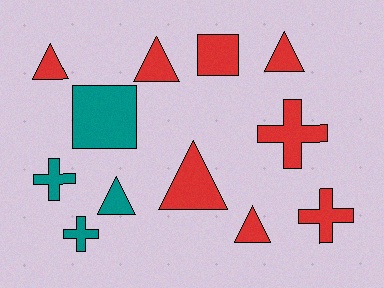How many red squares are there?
There is 1 red square.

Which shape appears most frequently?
Triangle, with 6 objects.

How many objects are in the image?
There are 12 objects.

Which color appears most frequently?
Red, with 8 objects.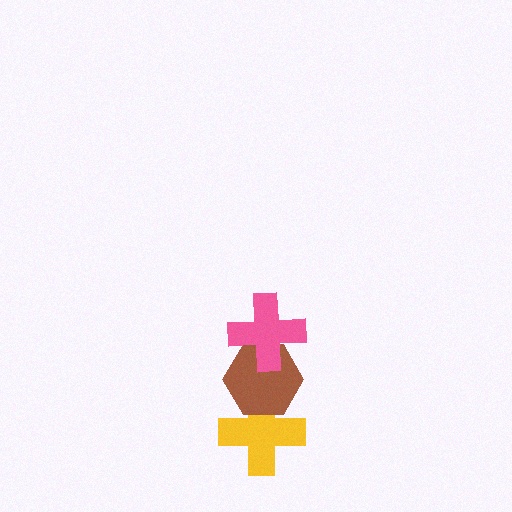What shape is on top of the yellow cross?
The brown hexagon is on top of the yellow cross.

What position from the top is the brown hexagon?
The brown hexagon is 2nd from the top.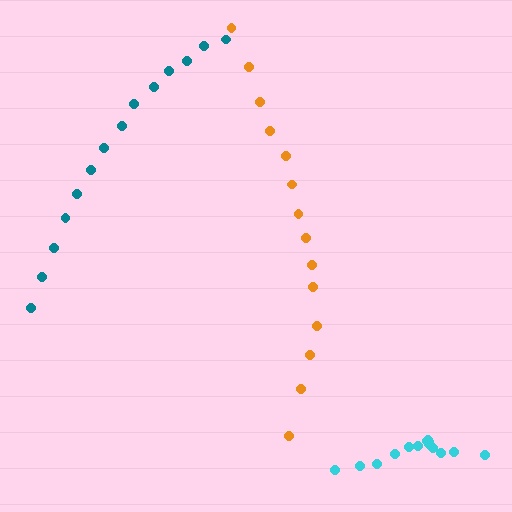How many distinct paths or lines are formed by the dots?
There are 3 distinct paths.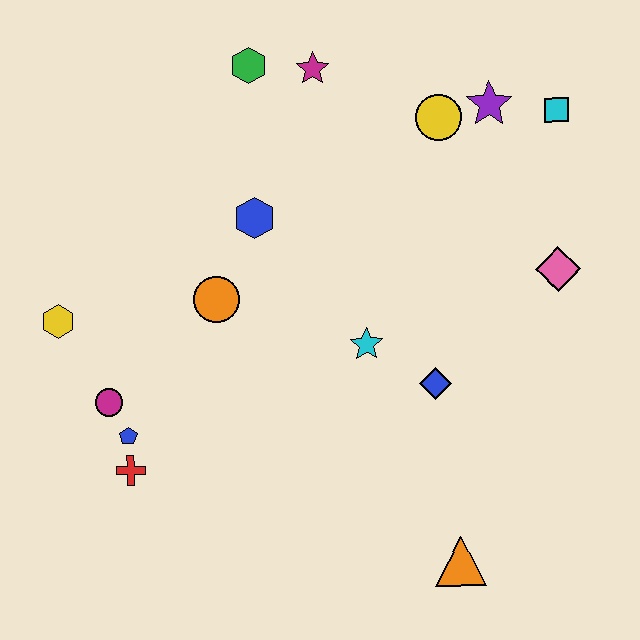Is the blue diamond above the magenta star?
No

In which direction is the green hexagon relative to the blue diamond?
The green hexagon is above the blue diamond.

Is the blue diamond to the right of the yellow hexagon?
Yes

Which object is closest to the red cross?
The blue pentagon is closest to the red cross.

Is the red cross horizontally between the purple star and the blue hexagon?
No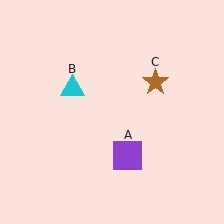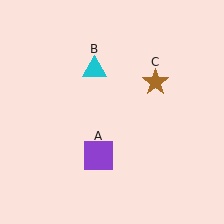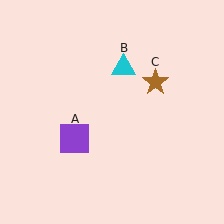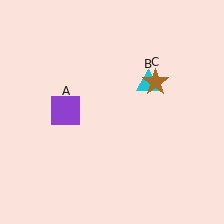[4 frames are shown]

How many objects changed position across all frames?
2 objects changed position: purple square (object A), cyan triangle (object B).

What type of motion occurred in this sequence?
The purple square (object A), cyan triangle (object B) rotated clockwise around the center of the scene.